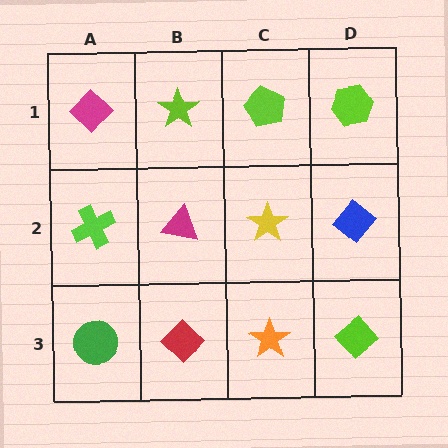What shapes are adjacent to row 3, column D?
A blue diamond (row 2, column D), an orange star (row 3, column C).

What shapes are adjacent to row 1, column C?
A yellow star (row 2, column C), a lime star (row 1, column B), a lime hexagon (row 1, column D).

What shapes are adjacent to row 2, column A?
A magenta diamond (row 1, column A), a green circle (row 3, column A), a magenta triangle (row 2, column B).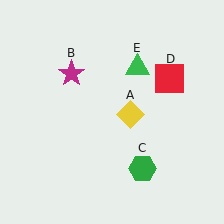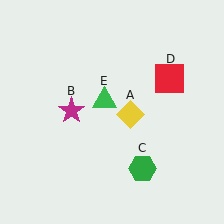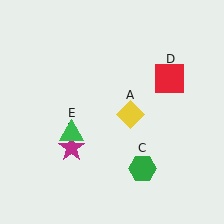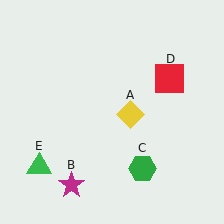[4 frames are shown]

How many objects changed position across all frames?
2 objects changed position: magenta star (object B), green triangle (object E).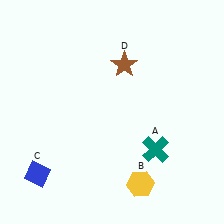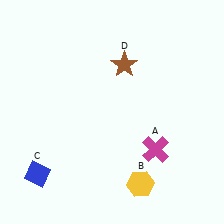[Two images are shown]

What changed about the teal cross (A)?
In Image 1, A is teal. In Image 2, it changed to magenta.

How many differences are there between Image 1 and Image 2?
There is 1 difference between the two images.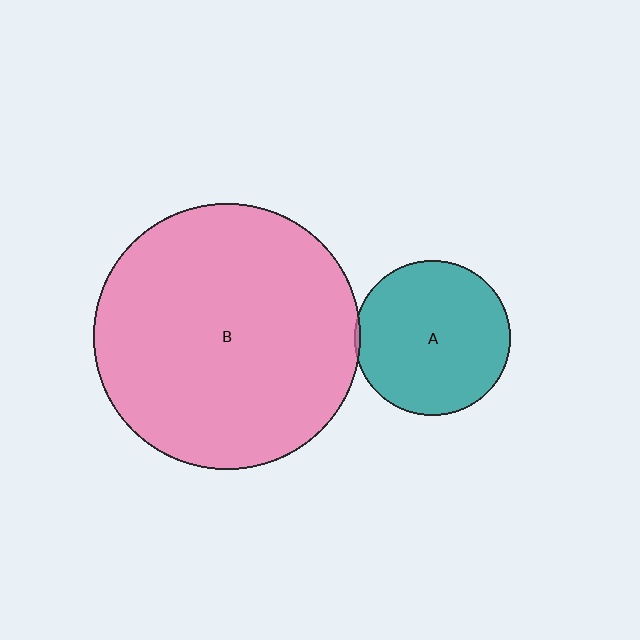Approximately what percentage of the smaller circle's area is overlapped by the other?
Approximately 5%.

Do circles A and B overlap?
Yes.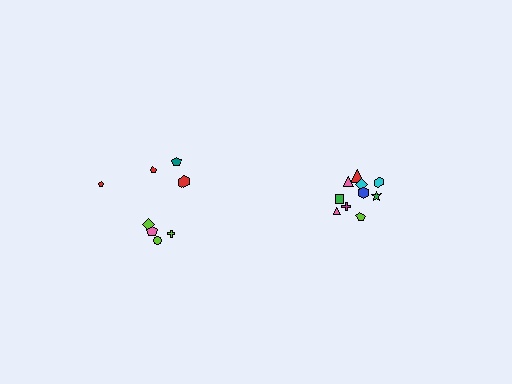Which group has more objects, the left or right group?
The right group.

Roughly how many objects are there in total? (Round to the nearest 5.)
Roughly 20 objects in total.